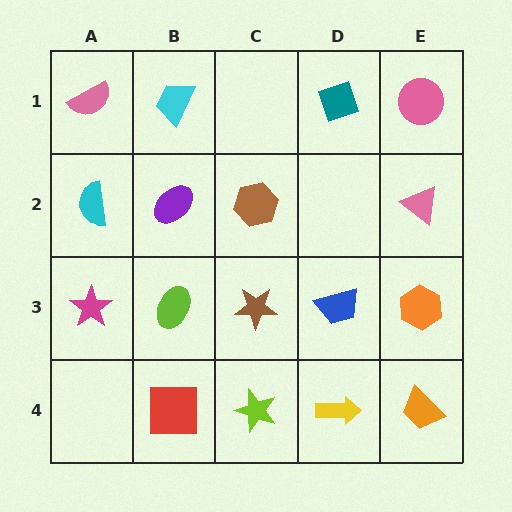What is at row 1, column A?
A pink semicircle.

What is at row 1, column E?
A pink circle.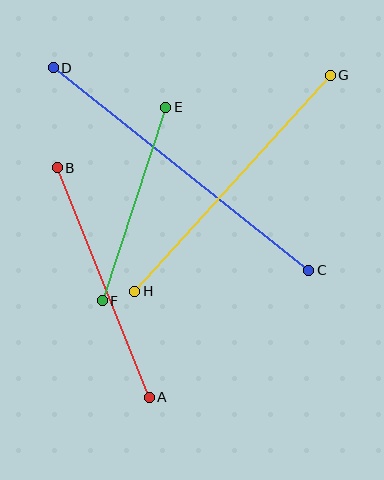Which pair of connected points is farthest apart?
Points C and D are farthest apart.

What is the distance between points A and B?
The distance is approximately 247 pixels.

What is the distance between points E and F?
The distance is approximately 203 pixels.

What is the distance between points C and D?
The distance is approximately 326 pixels.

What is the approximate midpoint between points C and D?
The midpoint is at approximately (181, 169) pixels.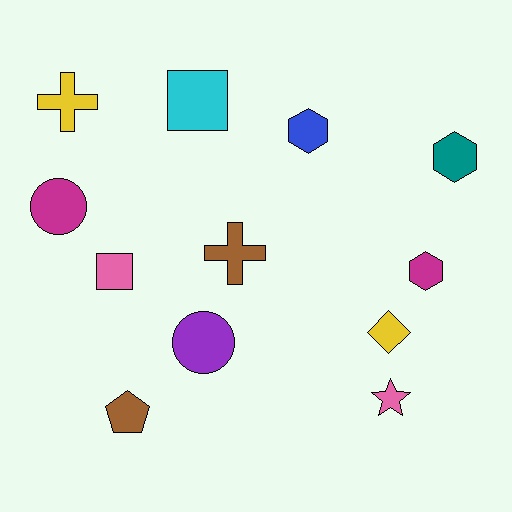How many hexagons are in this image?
There are 3 hexagons.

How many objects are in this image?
There are 12 objects.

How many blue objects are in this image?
There is 1 blue object.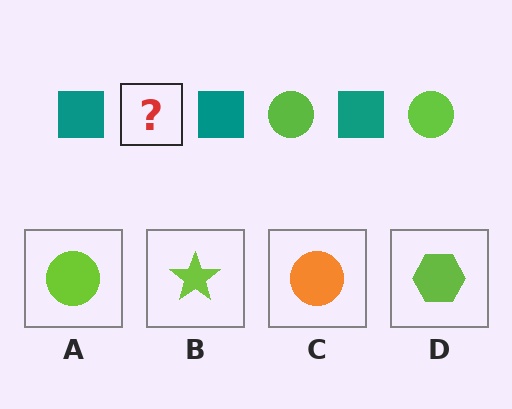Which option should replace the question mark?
Option A.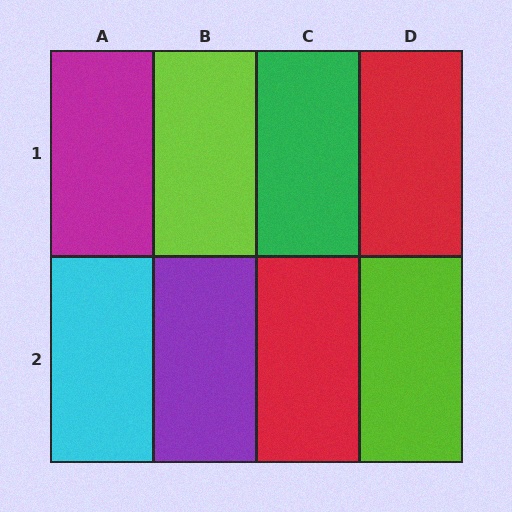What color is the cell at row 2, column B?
Purple.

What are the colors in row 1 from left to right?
Magenta, lime, green, red.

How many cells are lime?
2 cells are lime.